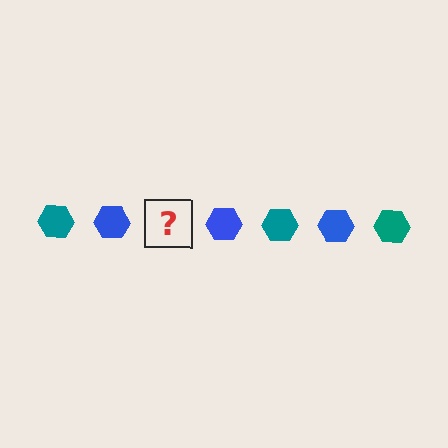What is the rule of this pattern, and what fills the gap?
The rule is that the pattern cycles through teal, blue hexagons. The gap should be filled with a teal hexagon.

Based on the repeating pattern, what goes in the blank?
The blank should be a teal hexagon.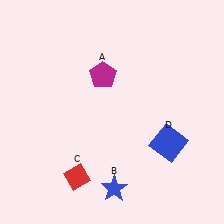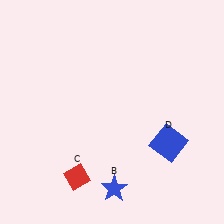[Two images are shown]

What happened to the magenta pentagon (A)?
The magenta pentagon (A) was removed in Image 2. It was in the top-left area of Image 1.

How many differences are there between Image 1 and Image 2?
There is 1 difference between the two images.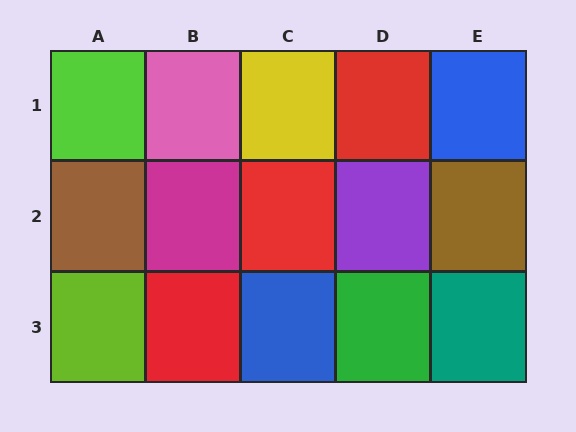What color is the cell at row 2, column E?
Brown.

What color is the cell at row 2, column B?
Magenta.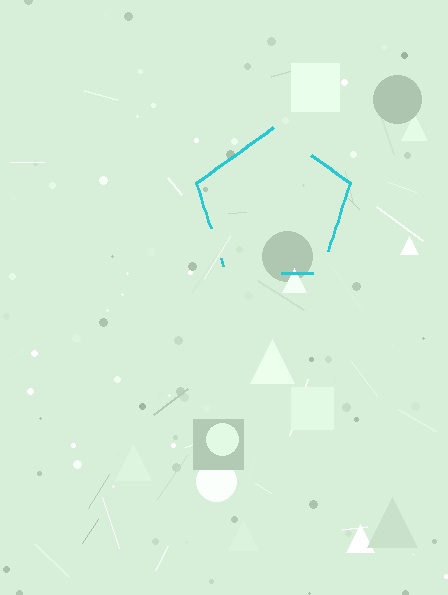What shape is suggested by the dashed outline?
The dashed outline suggests a pentagon.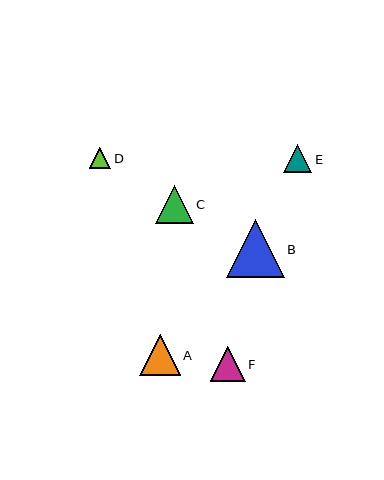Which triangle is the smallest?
Triangle D is the smallest with a size of approximately 21 pixels.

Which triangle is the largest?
Triangle B is the largest with a size of approximately 58 pixels.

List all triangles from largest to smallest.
From largest to smallest: B, A, C, F, E, D.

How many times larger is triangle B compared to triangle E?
Triangle B is approximately 2.1 times the size of triangle E.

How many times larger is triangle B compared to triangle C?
Triangle B is approximately 1.5 times the size of triangle C.